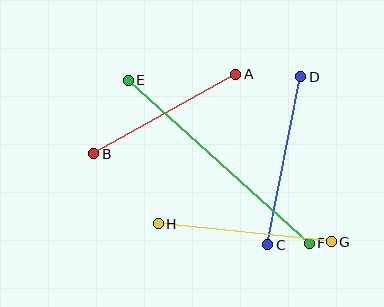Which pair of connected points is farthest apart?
Points E and F are farthest apart.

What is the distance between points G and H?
The distance is approximately 174 pixels.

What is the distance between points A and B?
The distance is approximately 163 pixels.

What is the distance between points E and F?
The distance is approximately 244 pixels.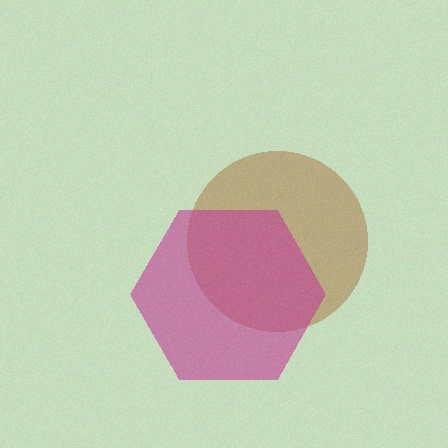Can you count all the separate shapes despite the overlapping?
Yes, there are 2 separate shapes.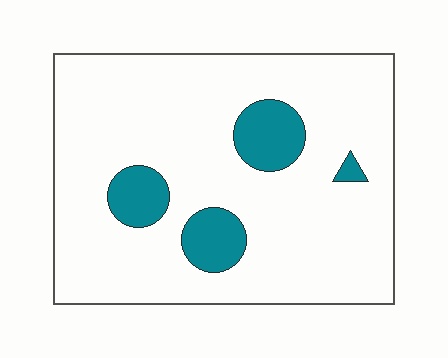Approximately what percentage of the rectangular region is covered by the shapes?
Approximately 15%.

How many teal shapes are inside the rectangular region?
4.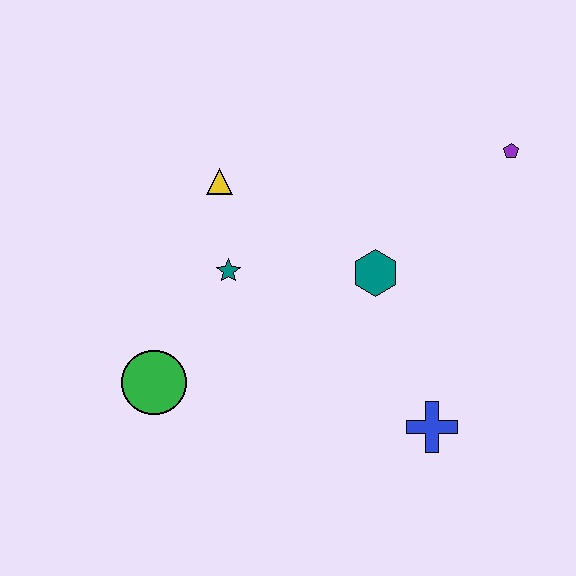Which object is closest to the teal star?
The yellow triangle is closest to the teal star.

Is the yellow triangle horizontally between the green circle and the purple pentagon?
Yes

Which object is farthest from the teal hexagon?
The green circle is farthest from the teal hexagon.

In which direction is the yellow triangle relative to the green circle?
The yellow triangle is above the green circle.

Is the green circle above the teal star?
No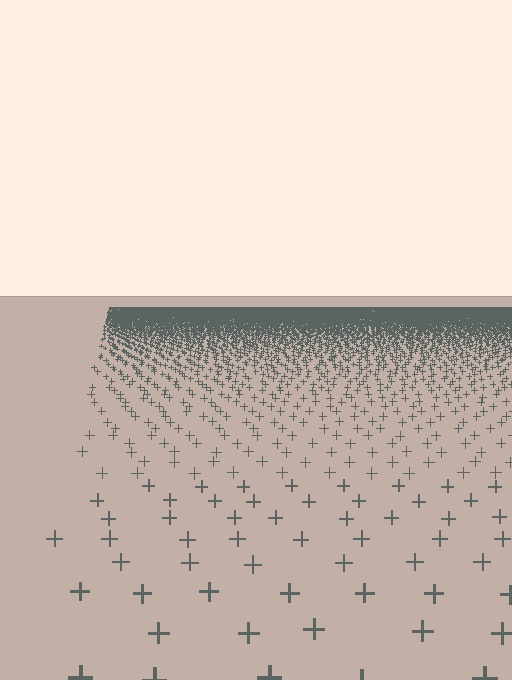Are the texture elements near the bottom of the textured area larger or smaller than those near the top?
Larger. Near the bottom, elements are closer to the viewer and appear at a bigger on-screen size.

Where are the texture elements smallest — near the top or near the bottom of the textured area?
Near the top.